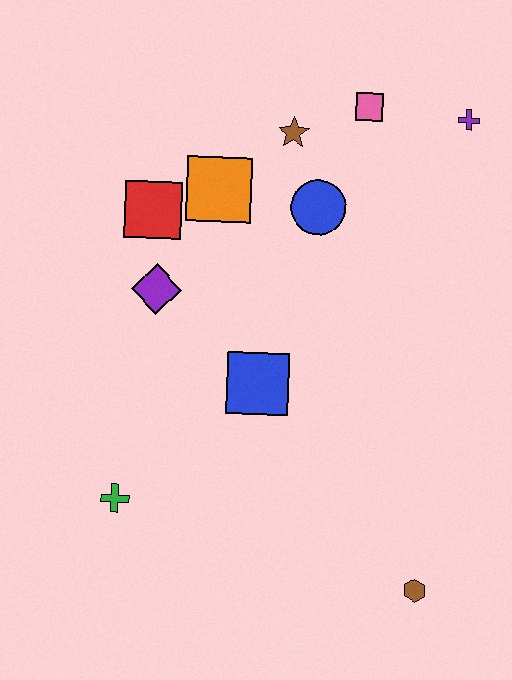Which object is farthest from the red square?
The brown hexagon is farthest from the red square.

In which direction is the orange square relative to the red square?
The orange square is to the right of the red square.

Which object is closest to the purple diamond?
The red square is closest to the purple diamond.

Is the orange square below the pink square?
Yes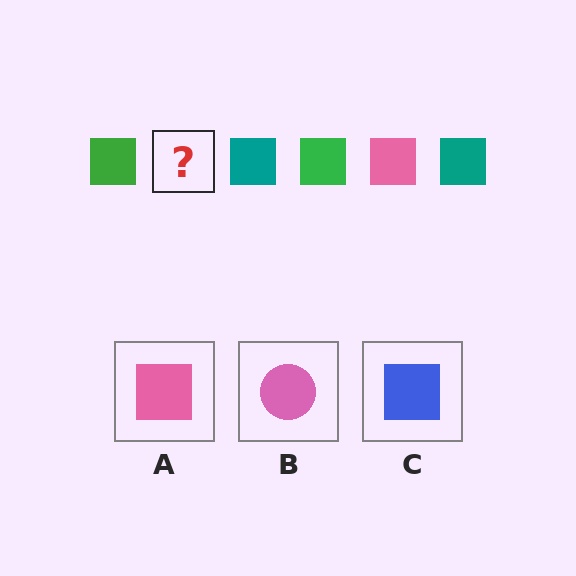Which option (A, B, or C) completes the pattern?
A.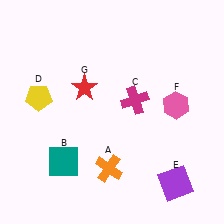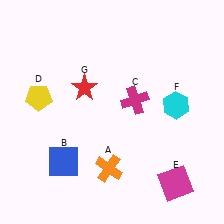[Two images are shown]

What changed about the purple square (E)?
In Image 1, E is purple. In Image 2, it changed to magenta.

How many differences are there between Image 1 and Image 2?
There are 3 differences between the two images.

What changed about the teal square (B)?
In Image 1, B is teal. In Image 2, it changed to blue.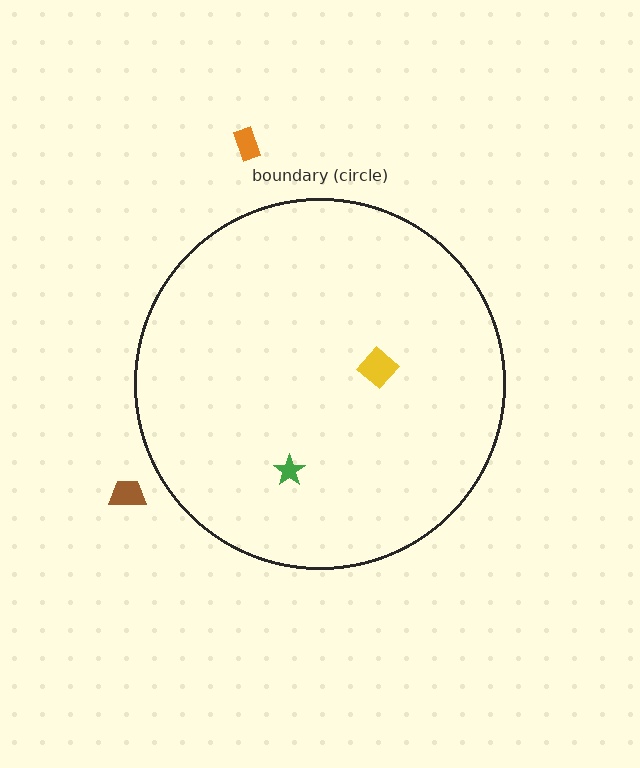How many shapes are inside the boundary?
2 inside, 2 outside.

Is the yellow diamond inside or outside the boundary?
Inside.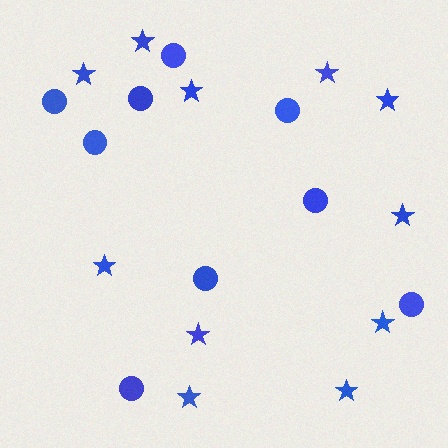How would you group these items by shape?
There are 2 groups: one group of circles (9) and one group of stars (11).